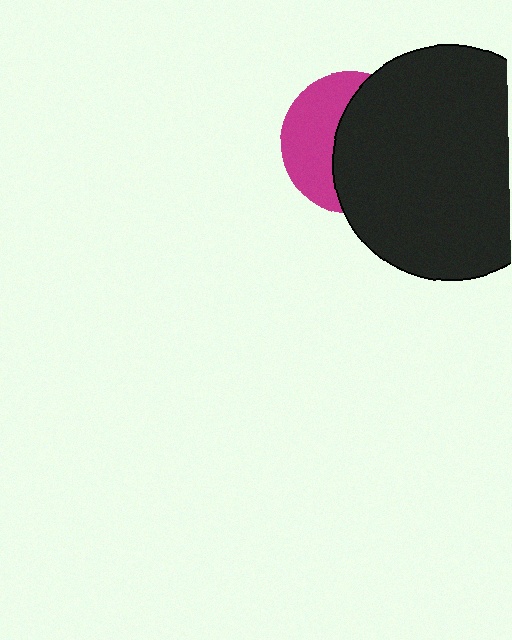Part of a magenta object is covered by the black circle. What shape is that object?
It is a circle.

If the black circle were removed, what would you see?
You would see the complete magenta circle.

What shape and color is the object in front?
The object in front is a black circle.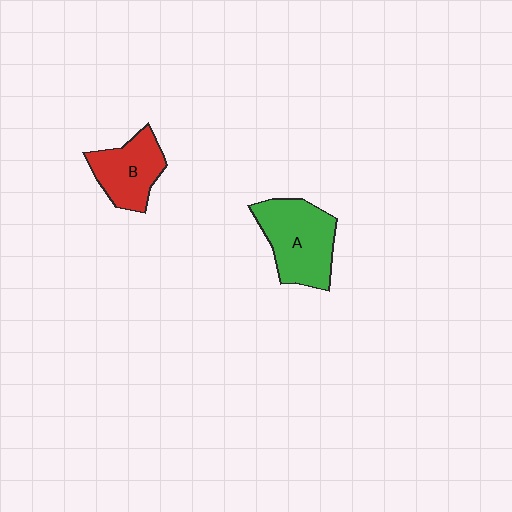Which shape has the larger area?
Shape A (green).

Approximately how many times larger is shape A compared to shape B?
Approximately 1.4 times.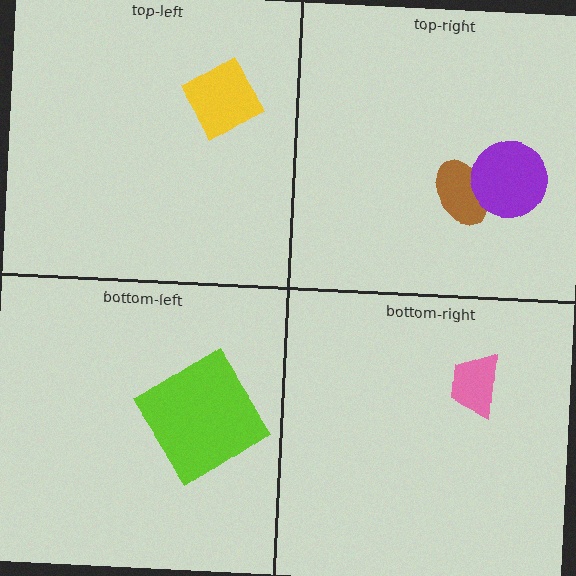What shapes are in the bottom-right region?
The pink trapezoid.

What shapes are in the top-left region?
The yellow diamond.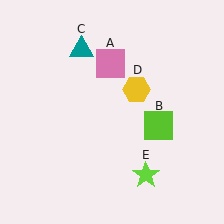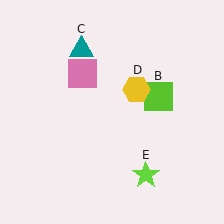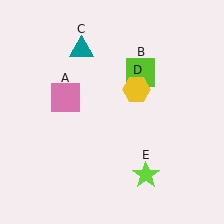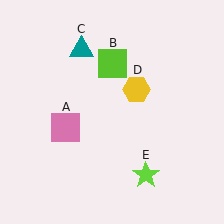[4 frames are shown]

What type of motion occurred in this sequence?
The pink square (object A), lime square (object B) rotated counterclockwise around the center of the scene.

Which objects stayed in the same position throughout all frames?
Teal triangle (object C) and yellow hexagon (object D) and lime star (object E) remained stationary.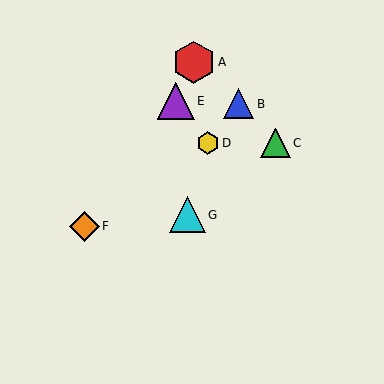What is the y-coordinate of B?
Object B is at y≈104.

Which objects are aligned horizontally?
Objects C, D are aligned horizontally.